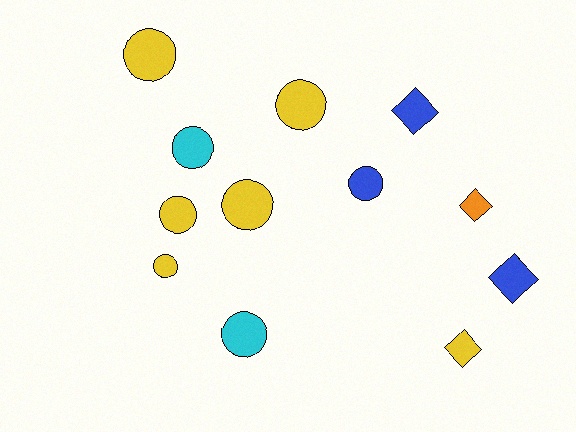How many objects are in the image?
There are 12 objects.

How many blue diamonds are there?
There are 2 blue diamonds.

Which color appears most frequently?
Yellow, with 6 objects.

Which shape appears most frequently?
Circle, with 8 objects.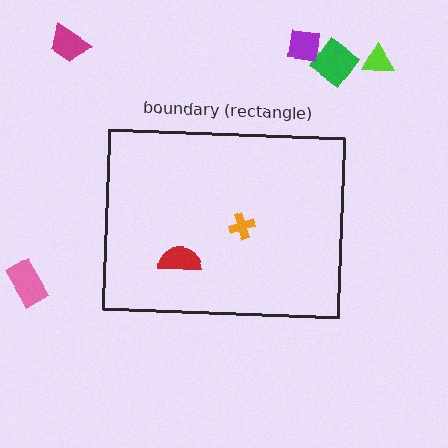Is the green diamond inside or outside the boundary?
Outside.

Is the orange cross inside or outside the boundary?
Inside.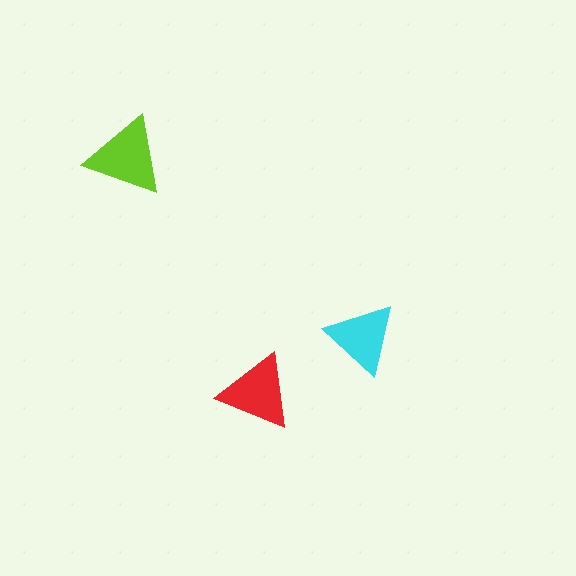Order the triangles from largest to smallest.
the lime one, the red one, the cyan one.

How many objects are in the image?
There are 3 objects in the image.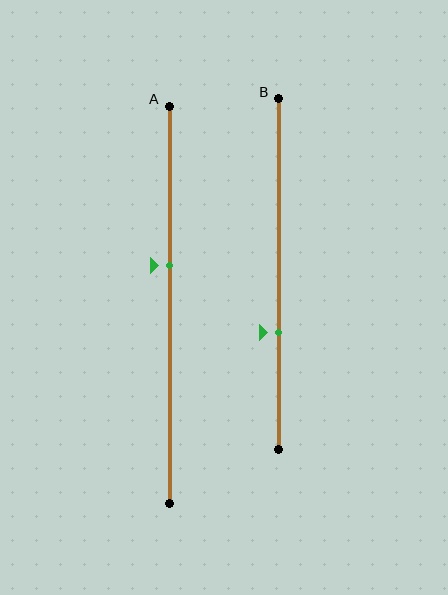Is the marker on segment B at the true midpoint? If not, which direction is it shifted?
No, the marker on segment B is shifted downward by about 17% of the segment length.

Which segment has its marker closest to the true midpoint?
Segment A has its marker closest to the true midpoint.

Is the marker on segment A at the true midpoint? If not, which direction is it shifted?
No, the marker on segment A is shifted upward by about 10% of the segment length.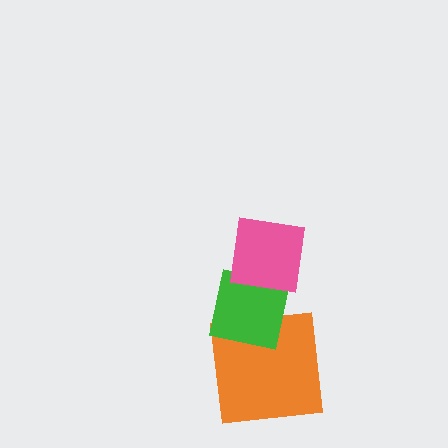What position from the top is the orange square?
The orange square is 3rd from the top.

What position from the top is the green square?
The green square is 2nd from the top.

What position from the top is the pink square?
The pink square is 1st from the top.